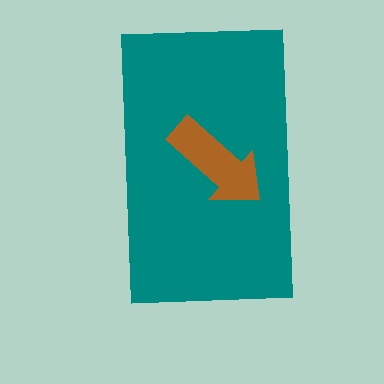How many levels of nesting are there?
2.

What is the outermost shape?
The teal rectangle.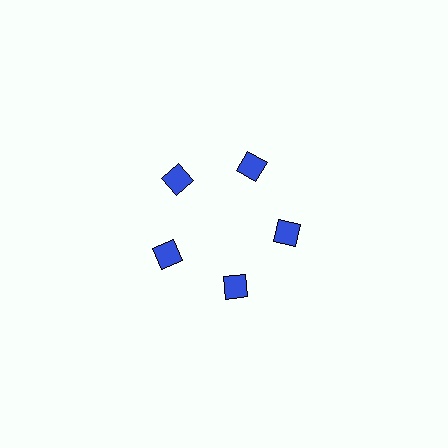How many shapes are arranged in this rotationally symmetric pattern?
There are 5 shapes, arranged in 5 groups of 1.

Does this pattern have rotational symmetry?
Yes, this pattern has 5-fold rotational symmetry. It looks the same after rotating 72 degrees around the center.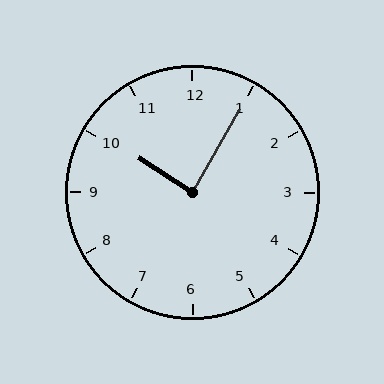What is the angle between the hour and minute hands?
Approximately 88 degrees.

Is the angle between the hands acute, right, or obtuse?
It is right.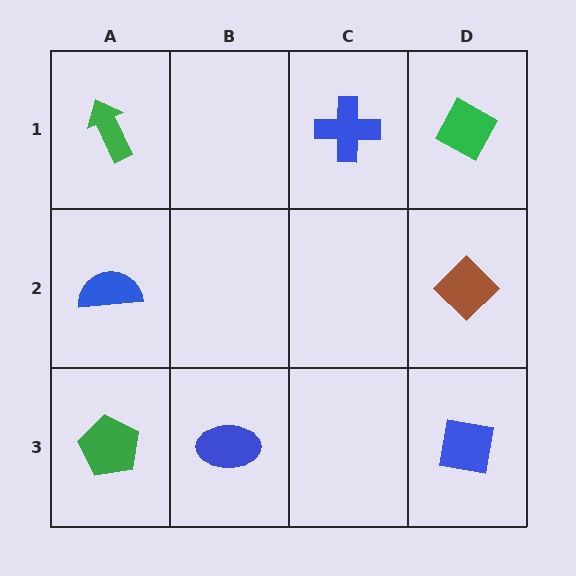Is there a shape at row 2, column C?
No, that cell is empty.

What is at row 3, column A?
A green pentagon.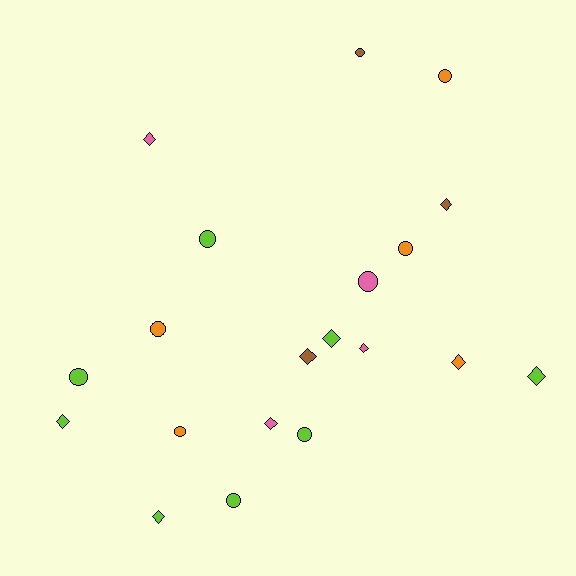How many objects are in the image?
There are 20 objects.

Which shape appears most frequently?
Circle, with 10 objects.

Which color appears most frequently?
Lime, with 8 objects.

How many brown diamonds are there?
There are 2 brown diamonds.